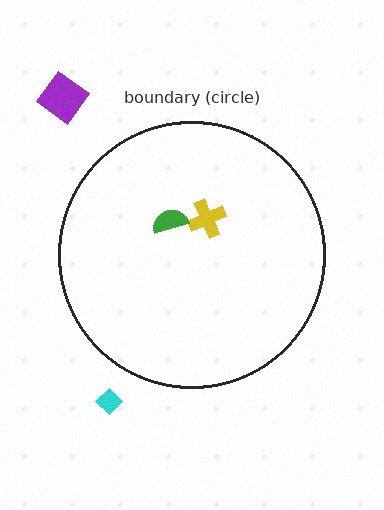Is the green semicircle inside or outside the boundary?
Inside.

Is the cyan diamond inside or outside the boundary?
Outside.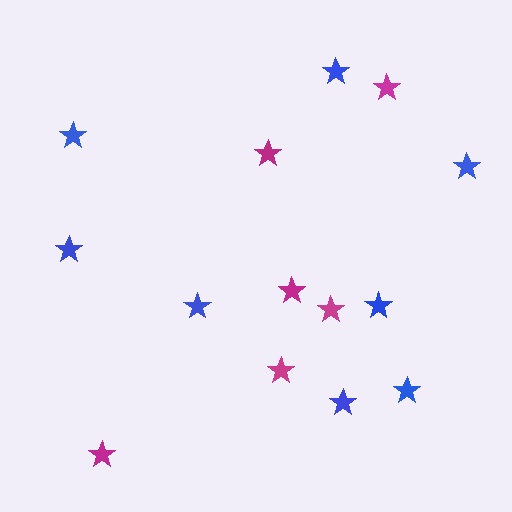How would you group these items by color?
There are 2 groups: one group of magenta stars (6) and one group of blue stars (8).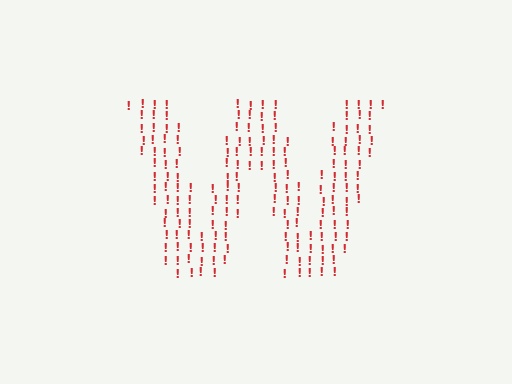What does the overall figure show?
The overall figure shows the letter W.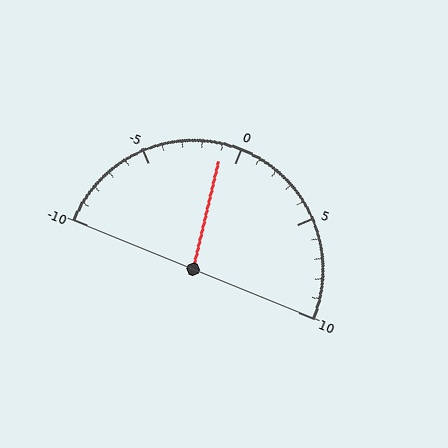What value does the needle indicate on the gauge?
The needle indicates approximately -1.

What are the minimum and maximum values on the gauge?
The gauge ranges from -10 to 10.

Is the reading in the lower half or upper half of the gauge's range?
The reading is in the lower half of the range (-10 to 10).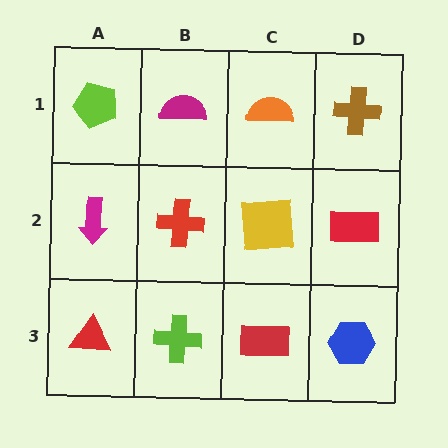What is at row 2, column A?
A magenta arrow.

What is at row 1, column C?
An orange semicircle.